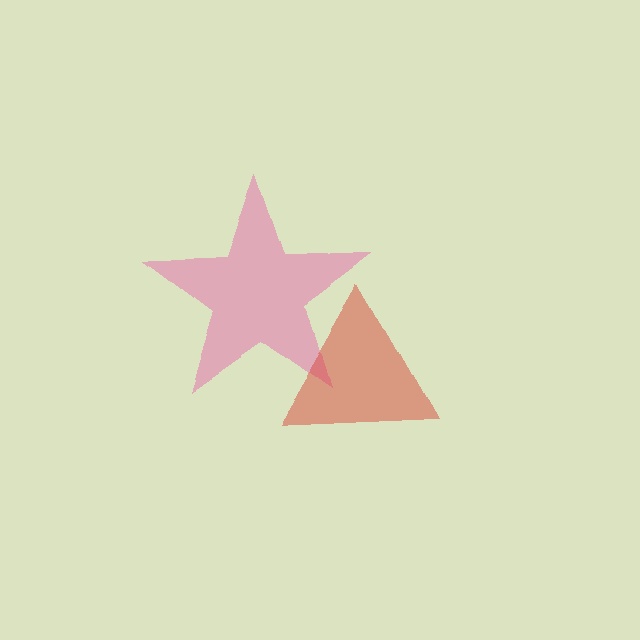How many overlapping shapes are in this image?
There are 2 overlapping shapes in the image.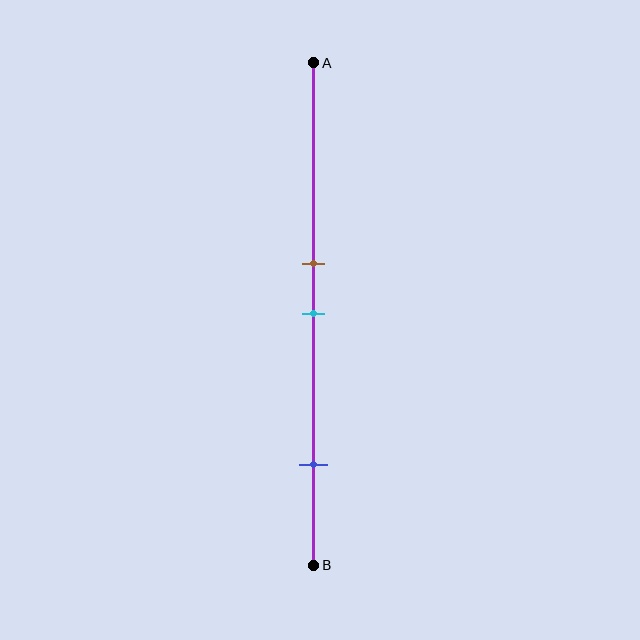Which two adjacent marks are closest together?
The brown and cyan marks are the closest adjacent pair.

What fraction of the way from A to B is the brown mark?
The brown mark is approximately 40% (0.4) of the way from A to B.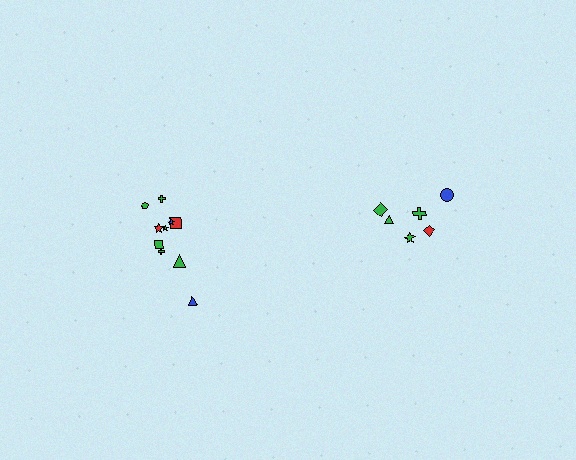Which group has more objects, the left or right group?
The left group.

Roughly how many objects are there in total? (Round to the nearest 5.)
Roughly 15 objects in total.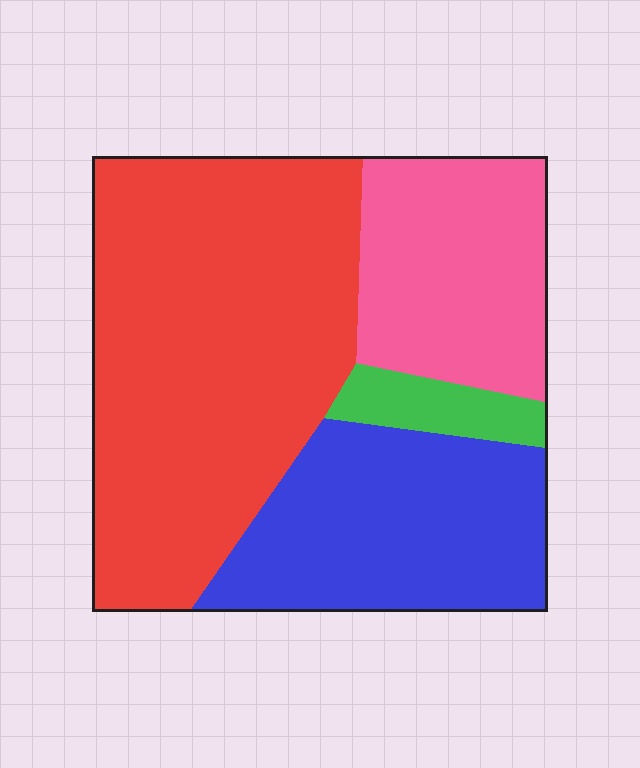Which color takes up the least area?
Green, at roughly 5%.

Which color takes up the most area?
Red, at roughly 50%.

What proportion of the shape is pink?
Pink takes up about one fifth (1/5) of the shape.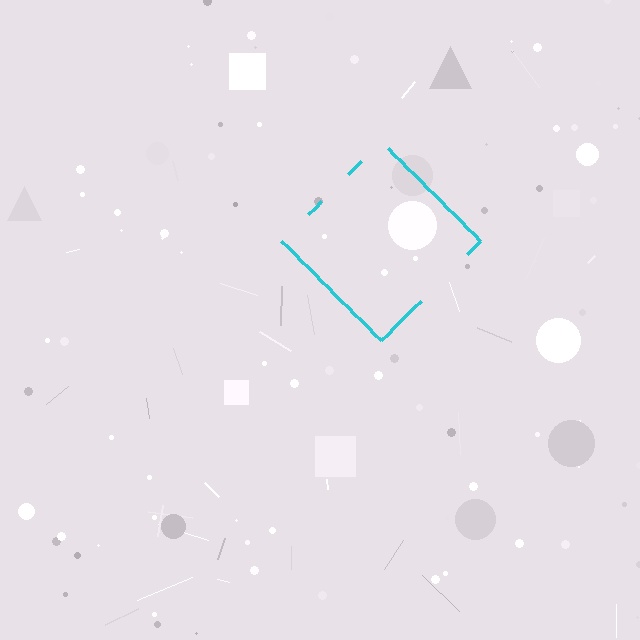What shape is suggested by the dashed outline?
The dashed outline suggests a diamond.